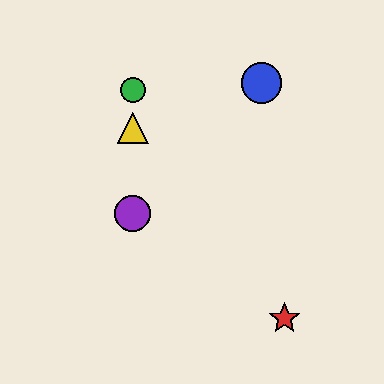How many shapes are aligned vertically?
3 shapes (the green circle, the yellow triangle, the purple circle) are aligned vertically.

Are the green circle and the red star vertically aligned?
No, the green circle is at x≈133 and the red star is at x≈284.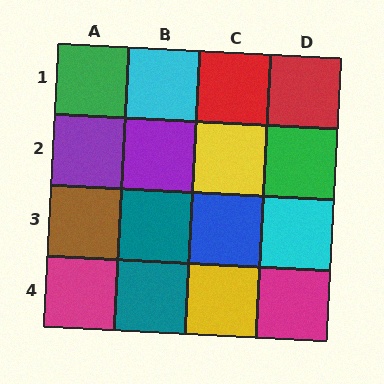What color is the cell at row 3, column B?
Teal.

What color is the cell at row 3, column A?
Brown.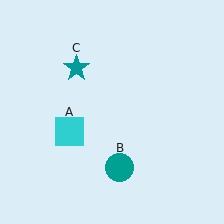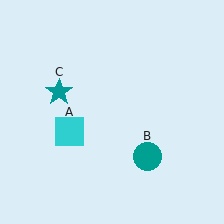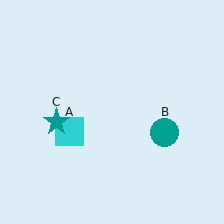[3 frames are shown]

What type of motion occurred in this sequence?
The teal circle (object B), teal star (object C) rotated counterclockwise around the center of the scene.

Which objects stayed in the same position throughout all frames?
Cyan square (object A) remained stationary.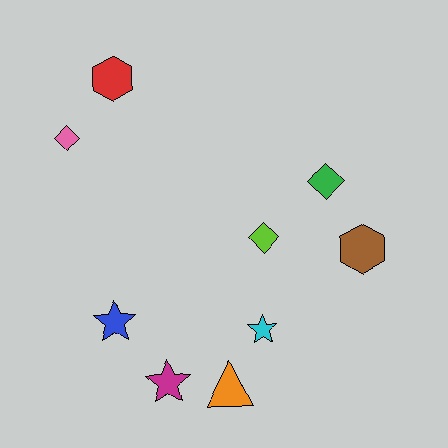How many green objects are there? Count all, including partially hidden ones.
There is 1 green object.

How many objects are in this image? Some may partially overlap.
There are 9 objects.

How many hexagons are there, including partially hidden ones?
There are 2 hexagons.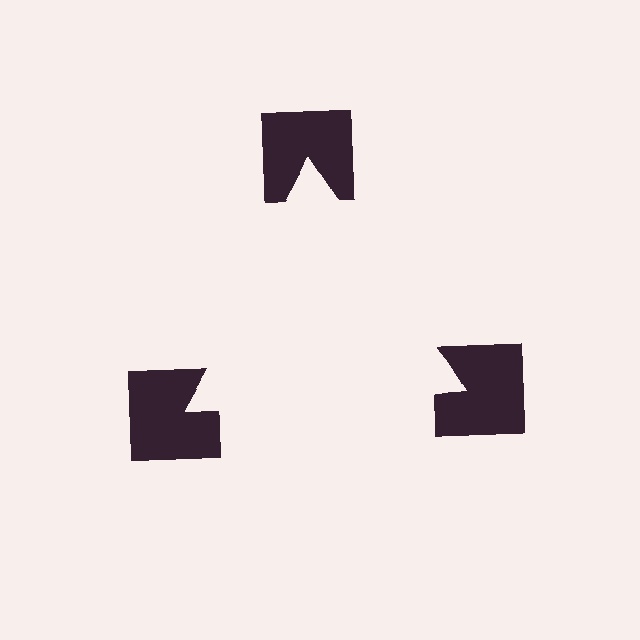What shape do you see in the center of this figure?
An illusory triangle — its edges are inferred from the aligned wedge cuts in the notched squares, not physically drawn.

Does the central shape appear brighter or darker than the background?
It typically appears slightly brighter than the background, even though no actual brightness change is drawn.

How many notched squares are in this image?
There are 3 — one at each vertex of the illusory triangle.